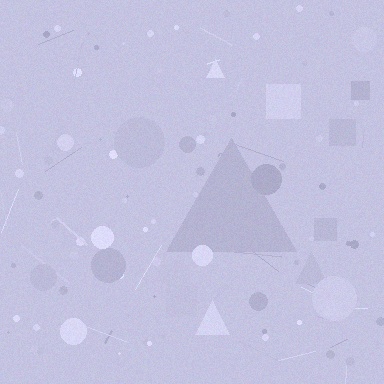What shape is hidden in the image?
A triangle is hidden in the image.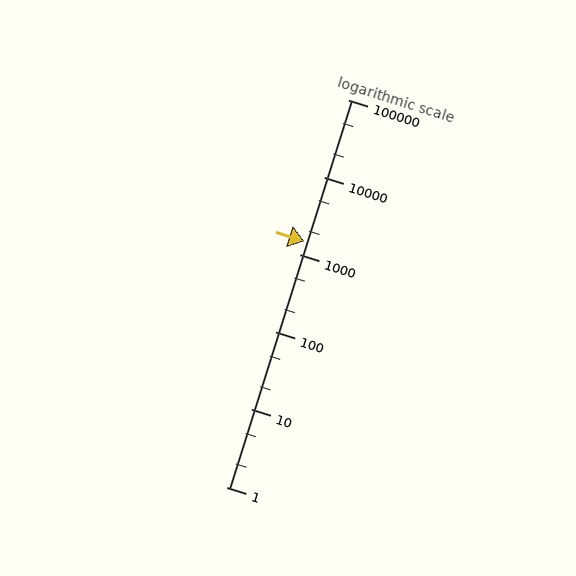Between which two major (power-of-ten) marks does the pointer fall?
The pointer is between 1000 and 10000.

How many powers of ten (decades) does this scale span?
The scale spans 5 decades, from 1 to 100000.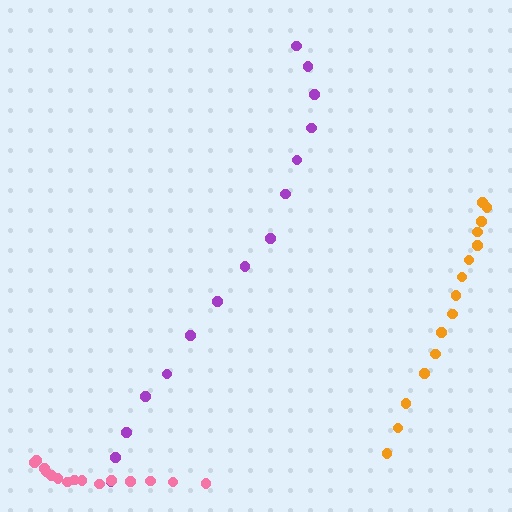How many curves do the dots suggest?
There are 3 distinct paths.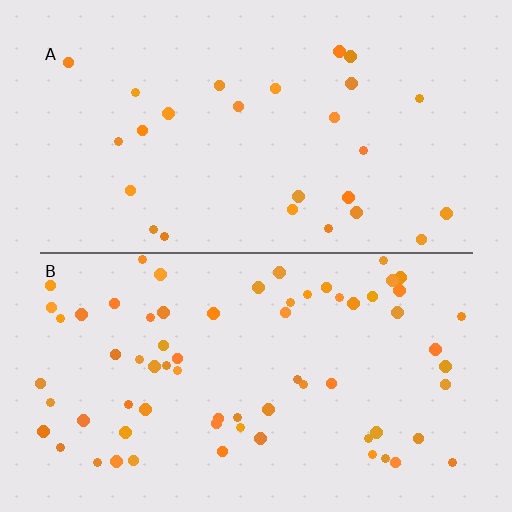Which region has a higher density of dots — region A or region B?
B (the bottom).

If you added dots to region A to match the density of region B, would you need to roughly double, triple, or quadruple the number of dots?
Approximately triple.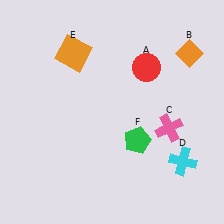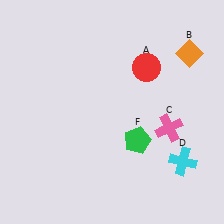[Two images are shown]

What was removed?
The orange square (E) was removed in Image 2.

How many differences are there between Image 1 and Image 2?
There is 1 difference between the two images.